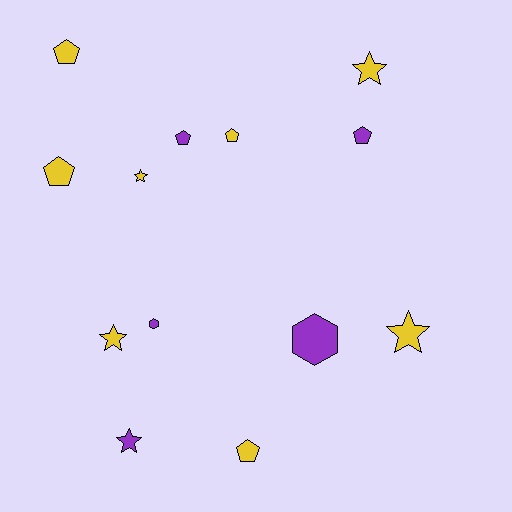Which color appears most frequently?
Yellow, with 8 objects.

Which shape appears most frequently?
Pentagon, with 6 objects.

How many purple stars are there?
There is 1 purple star.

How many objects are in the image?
There are 13 objects.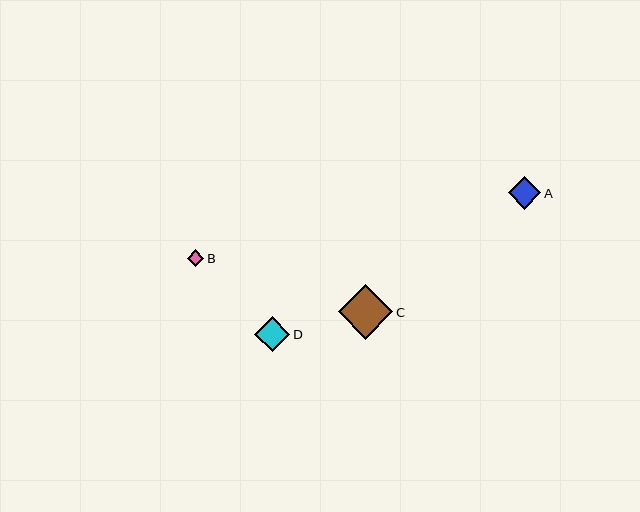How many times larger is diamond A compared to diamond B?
Diamond A is approximately 2.0 times the size of diamond B.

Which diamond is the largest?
Diamond C is the largest with a size of approximately 55 pixels.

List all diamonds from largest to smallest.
From largest to smallest: C, D, A, B.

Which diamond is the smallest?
Diamond B is the smallest with a size of approximately 17 pixels.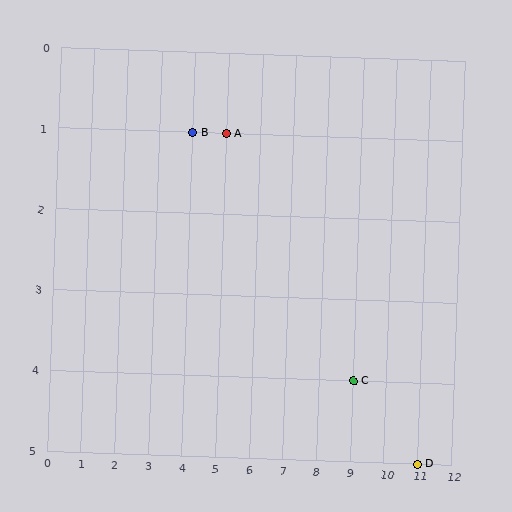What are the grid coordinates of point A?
Point A is at grid coordinates (5, 1).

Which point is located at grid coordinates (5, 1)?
Point A is at (5, 1).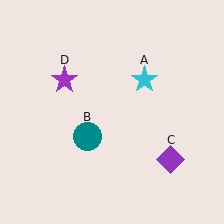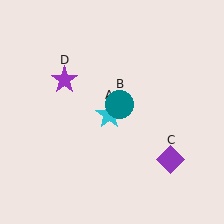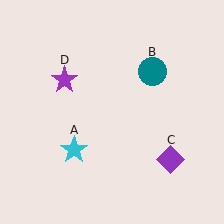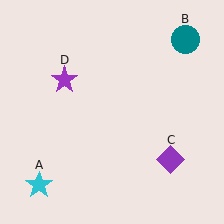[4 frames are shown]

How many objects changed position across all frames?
2 objects changed position: cyan star (object A), teal circle (object B).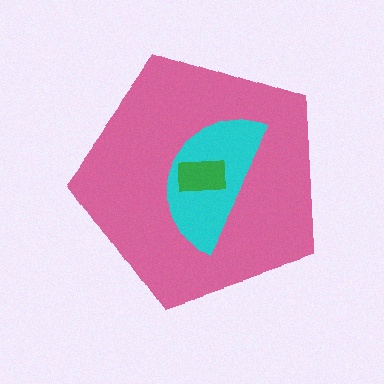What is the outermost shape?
The pink pentagon.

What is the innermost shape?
The green rectangle.